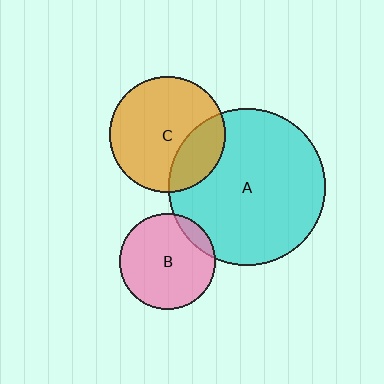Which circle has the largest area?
Circle A (cyan).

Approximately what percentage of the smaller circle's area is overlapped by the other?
Approximately 25%.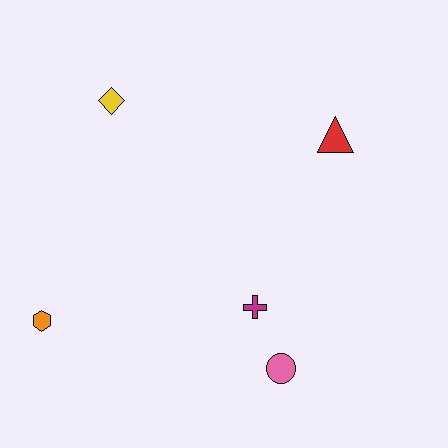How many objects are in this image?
There are 5 objects.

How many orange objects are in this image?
There is 1 orange object.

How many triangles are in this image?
There is 1 triangle.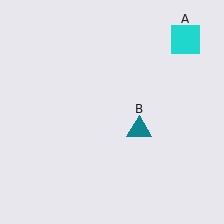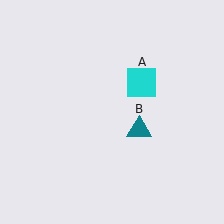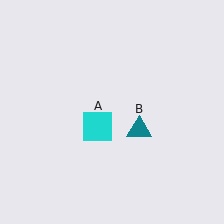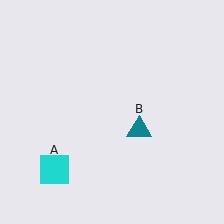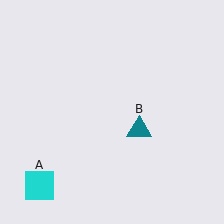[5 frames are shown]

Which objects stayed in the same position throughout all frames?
Teal triangle (object B) remained stationary.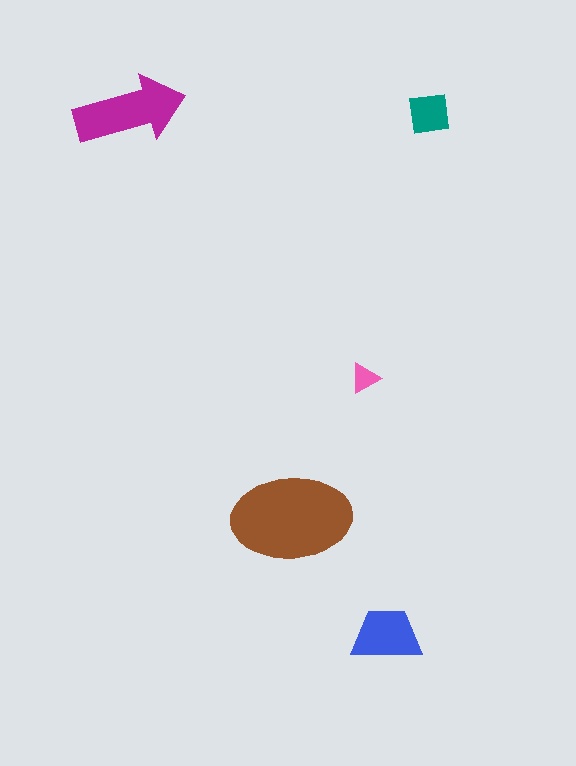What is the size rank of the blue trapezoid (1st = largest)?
3rd.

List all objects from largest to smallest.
The brown ellipse, the magenta arrow, the blue trapezoid, the teal square, the pink triangle.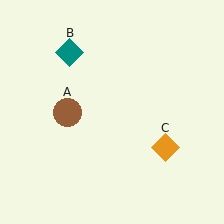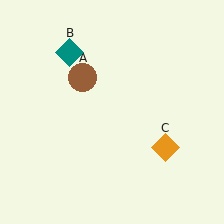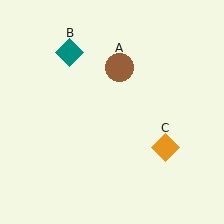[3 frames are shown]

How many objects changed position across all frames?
1 object changed position: brown circle (object A).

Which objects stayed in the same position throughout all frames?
Teal diamond (object B) and orange diamond (object C) remained stationary.